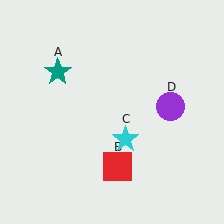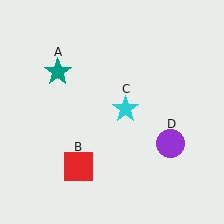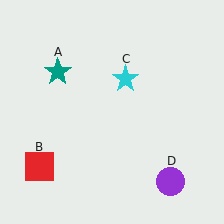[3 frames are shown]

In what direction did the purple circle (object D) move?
The purple circle (object D) moved down.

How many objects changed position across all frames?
3 objects changed position: red square (object B), cyan star (object C), purple circle (object D).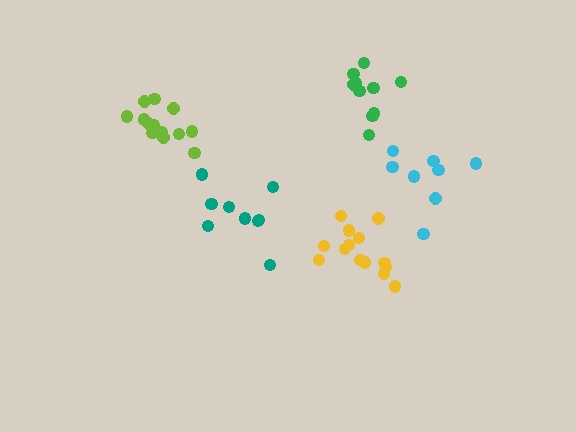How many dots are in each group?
Group 1: 14 dots, Group 2: 10 dots, Group 3: 9 dots, Group 4: 8 dots, Group 5: 13 dots (54 total).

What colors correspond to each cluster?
The clusters are colored: yellow, green, teal, cyan, lime.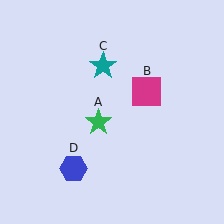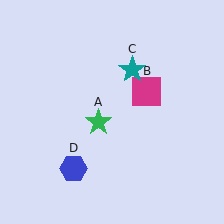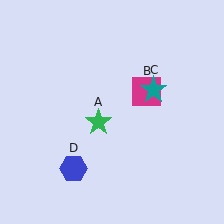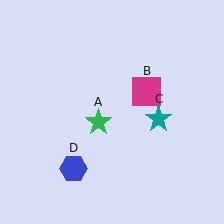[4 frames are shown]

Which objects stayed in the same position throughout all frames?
Green star (object A) and magenta square (object B) and blue hexagon (object D) remained stationary.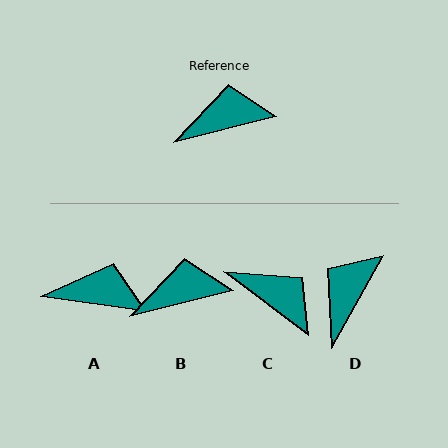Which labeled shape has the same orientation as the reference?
B.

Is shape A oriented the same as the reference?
No, it is off by about 22 degrees.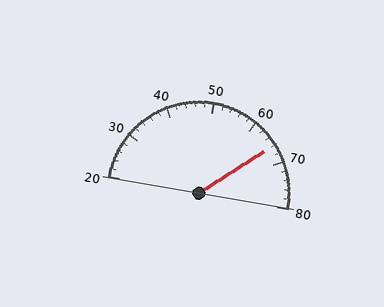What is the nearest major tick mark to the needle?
The nearest major tick mark is 70.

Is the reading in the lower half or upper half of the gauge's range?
The reading is in the upper half of the range (20 to 80).